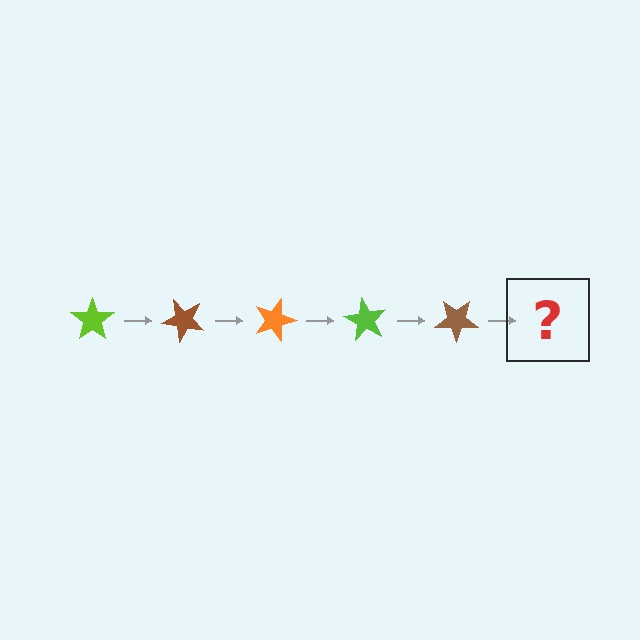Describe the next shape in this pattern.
It should be an orange star, rotated 225 degrees from the start.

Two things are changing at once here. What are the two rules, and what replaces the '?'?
The two rules are that it rotates 45 degrees each step and the color cycles through lime, brown, and orange. The '?' should be an orange star, rotated 225 degrees from the start.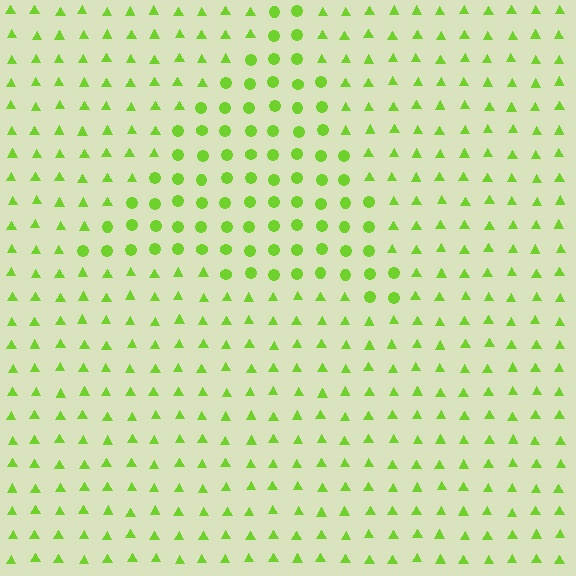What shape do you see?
I see a triangle.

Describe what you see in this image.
The image is filled with small lime elements arranged in a uniform grid. A triangle-shaped region contains circles, while the surrounding area contains triangles. The boundary is defined purely by the change in element shape.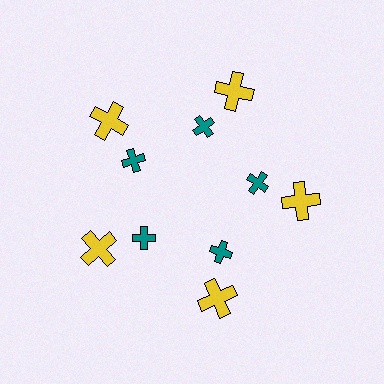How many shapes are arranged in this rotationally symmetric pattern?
There are 10 shapes, arranged in 5 groups of 2.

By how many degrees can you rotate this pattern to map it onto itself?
The pattern maps onto itself every 72 degrees of rotation.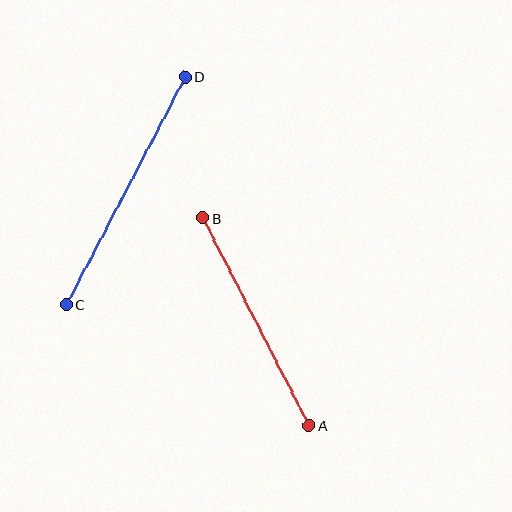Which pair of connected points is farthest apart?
Points C and D are farthest apart.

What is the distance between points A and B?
The distance is approximately 233 pixels.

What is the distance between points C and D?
The distance is approximately 257 pixels.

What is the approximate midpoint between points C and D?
The midpoint is at approximately (126, 191) pixels.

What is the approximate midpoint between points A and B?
The midpoint is at approximately (256, 322) pixels.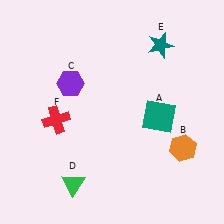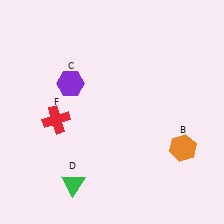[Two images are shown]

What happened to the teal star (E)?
The teal star (E) was removed in Image 2. It was in the top-right area of Image 1.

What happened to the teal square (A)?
The teal square (A) was removed in Image 2. It was in the bottom-right area of Image 1.